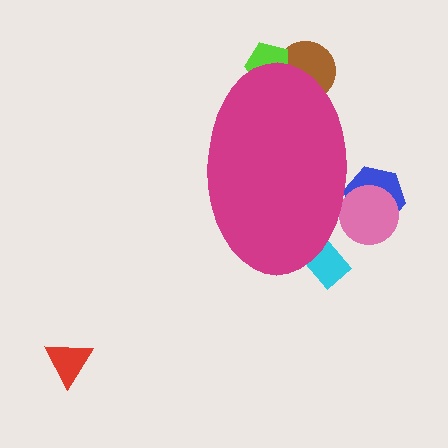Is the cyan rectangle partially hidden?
Yes, the cyan rectangle is partially hidden behind the magenta ellipse.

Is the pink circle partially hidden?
Yes, the pink circle is partially hidden behind the magenta ellipse.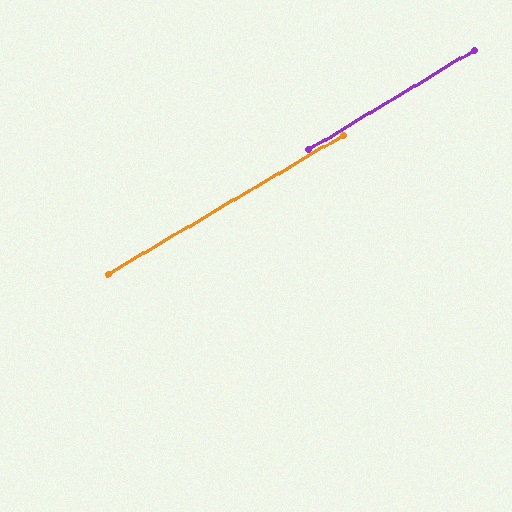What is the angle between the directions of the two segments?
Approximately 0 degrees.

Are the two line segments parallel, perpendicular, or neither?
Parallel — their directions differ by only 0.5°.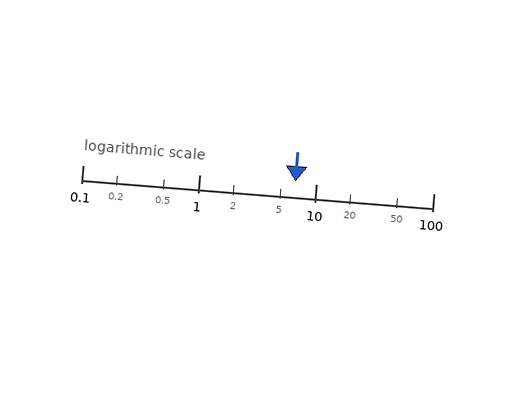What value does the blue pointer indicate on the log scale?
The pointer indicates approximately 6.6.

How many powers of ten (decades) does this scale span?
The scale spans 3 decades, from 0.1 to 100.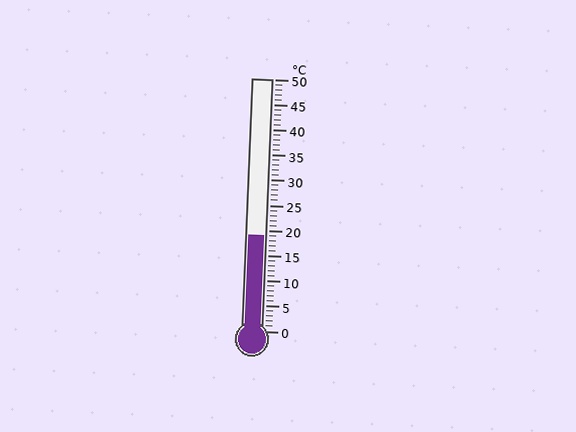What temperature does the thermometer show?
The thermometer shows approximately 19°C.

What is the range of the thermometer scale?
The thermometer scale ranges from 0°C to 50°C.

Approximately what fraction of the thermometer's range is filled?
The thermometer is filled to approximately 40% of its range.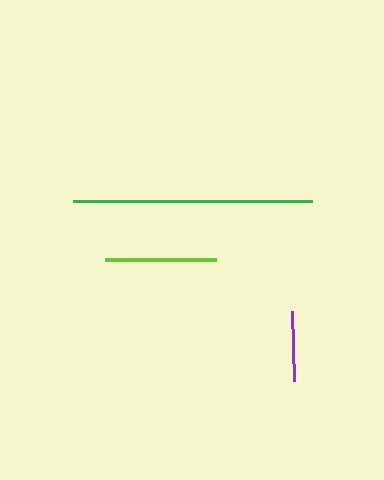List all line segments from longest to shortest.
From longest to shortest: green, lime, purple.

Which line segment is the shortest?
The purple line is the shortest at approximately 70 pixels.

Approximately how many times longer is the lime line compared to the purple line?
The lime line is approximately 1.6 times the length of the purple line.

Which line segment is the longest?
The green line is the longest at approximately 239 pixels.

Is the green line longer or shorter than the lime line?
The green line is longer than the lime line.